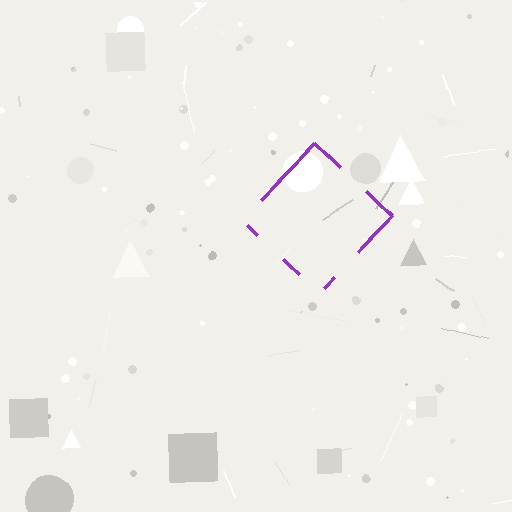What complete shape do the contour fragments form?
The contour fragments form a diamond.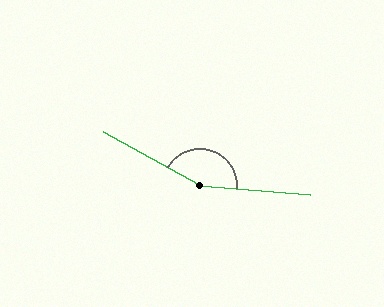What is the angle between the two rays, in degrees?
Approximately 155 degrees.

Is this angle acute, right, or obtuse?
It is obtuse.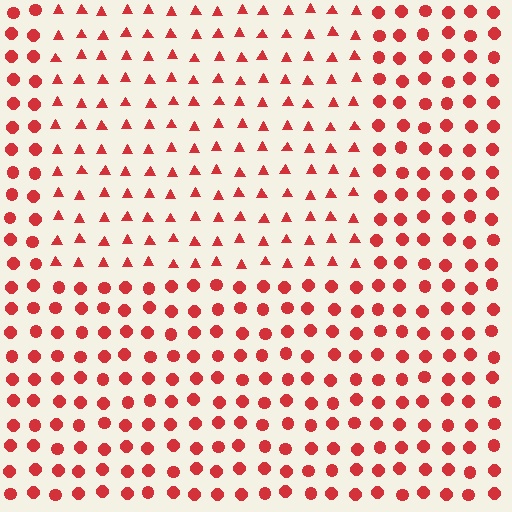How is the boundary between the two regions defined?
The boundary is defined by a change in element shape: triangles inside vs. circles outside. All elements share the same color and spacing.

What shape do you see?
I see a rectangle.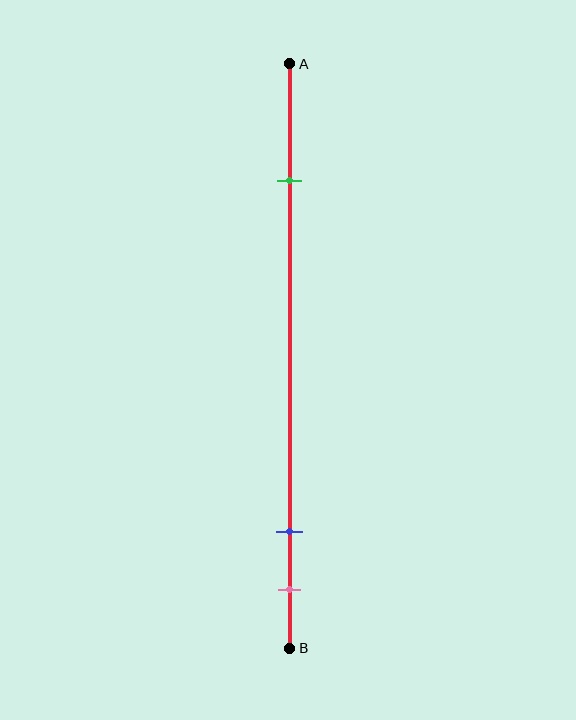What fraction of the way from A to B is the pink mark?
The pink mark is approximately 90% (0.9) of the way from A to B.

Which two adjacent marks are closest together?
The blue and pink marks are the closest adjacent pair.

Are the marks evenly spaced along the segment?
No, the marks are not evenly spaced.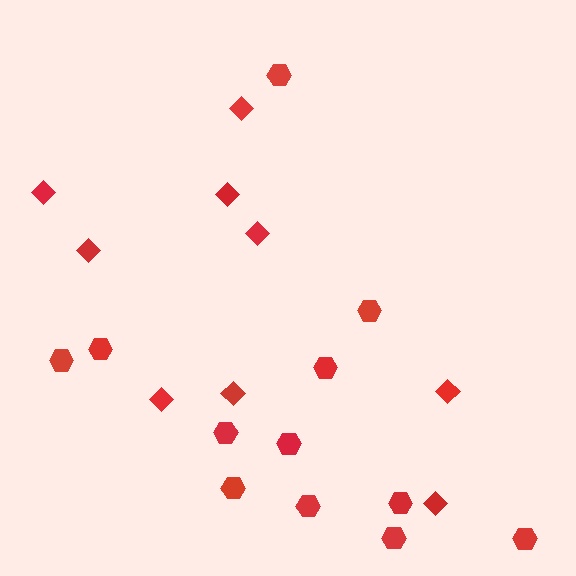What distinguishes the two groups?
There are 2 groups: one group of diamonds (9) and one group of hexagons (12).